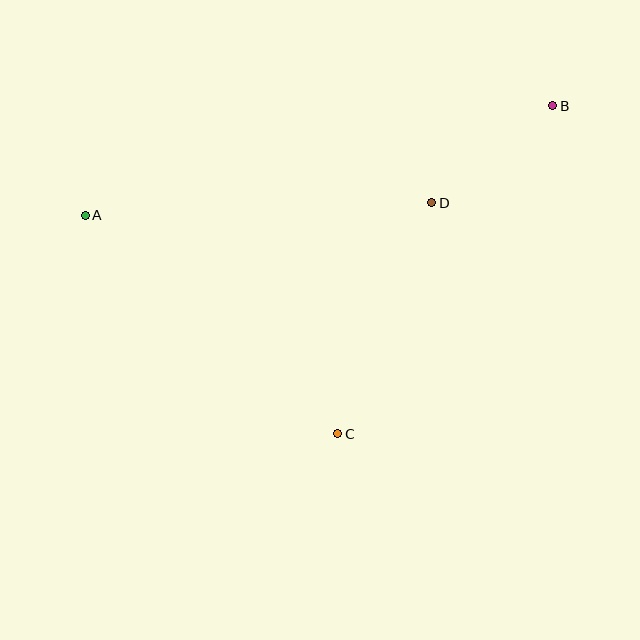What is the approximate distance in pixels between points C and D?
The distance between C and D is approximately 249 pixels.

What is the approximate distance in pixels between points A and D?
The distance between A and D is approximately 346 pixels.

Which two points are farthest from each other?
Points A and B are farthest from each other.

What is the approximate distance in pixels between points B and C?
The distance between B and C is approximately 392 pixels.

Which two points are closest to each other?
Points B and D are closest to each other.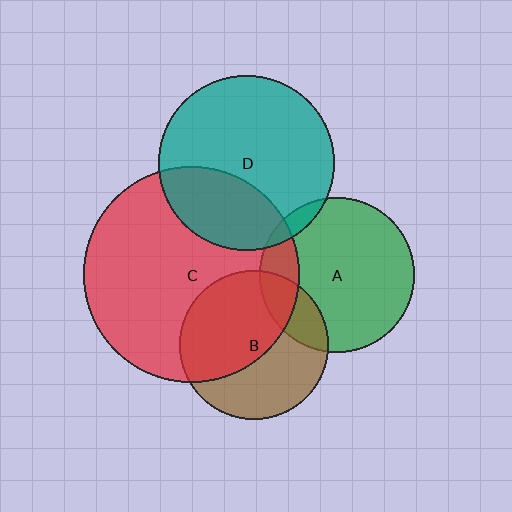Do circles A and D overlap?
Yes.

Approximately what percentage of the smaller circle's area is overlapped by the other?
Approximately 5%.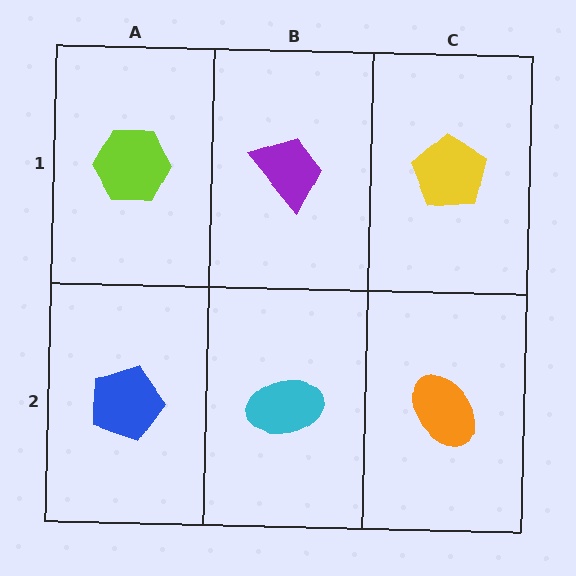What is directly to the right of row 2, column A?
A cyan ellipse.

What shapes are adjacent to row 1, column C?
An orange ellipse (row 2, column C), a purple trapezoid (row 1, column B).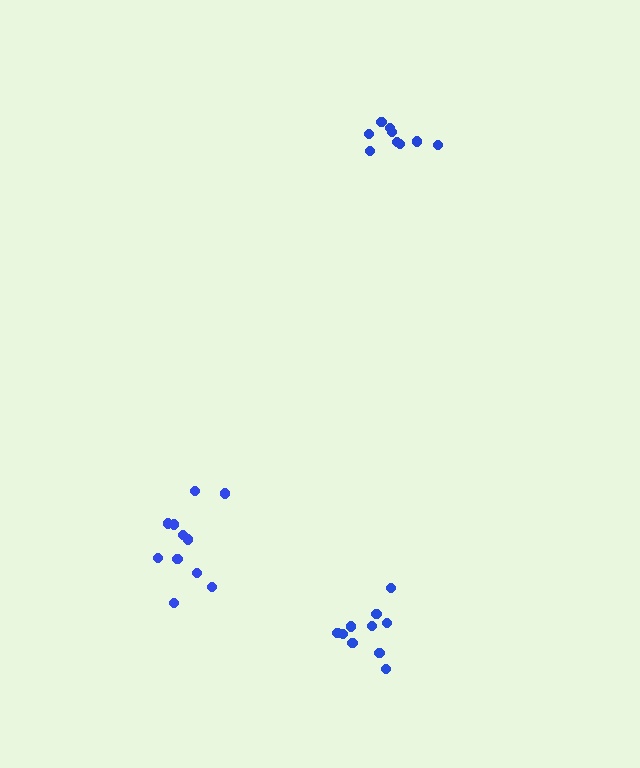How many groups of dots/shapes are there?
There are 3 groups.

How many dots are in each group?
Group 1: 11 dots, Group 2: 9 dots, Group 3: 10 dots (30 total).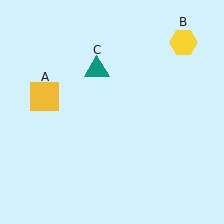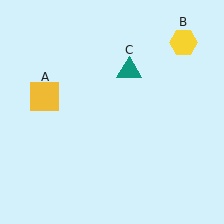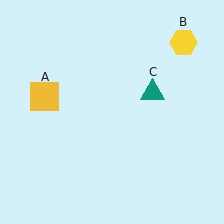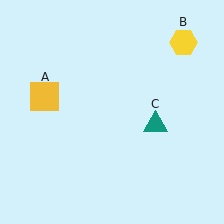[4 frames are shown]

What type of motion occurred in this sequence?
The teal triangle (object C) rotated clockwise around the center of the scene.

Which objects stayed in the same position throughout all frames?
Yellow square (object A) and yellow hexagon (object B) remained stationary.